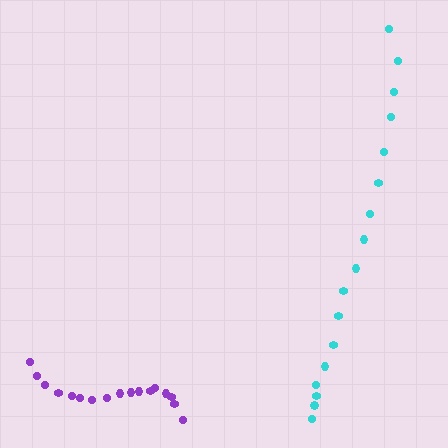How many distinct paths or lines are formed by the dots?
There are 2 distinct paths.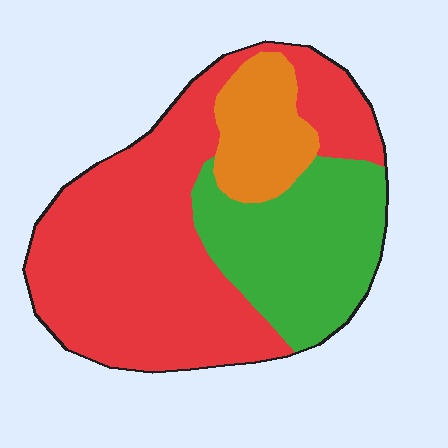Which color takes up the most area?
Red, at roughly 60%.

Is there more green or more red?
Red.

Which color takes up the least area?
Orange, at roughly 15%.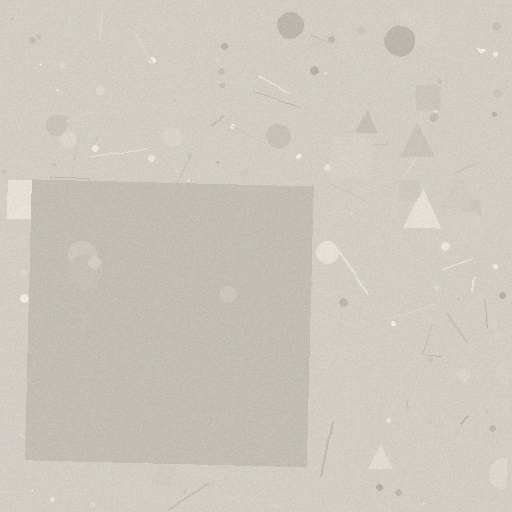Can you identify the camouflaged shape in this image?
The camouflaged shape is a square.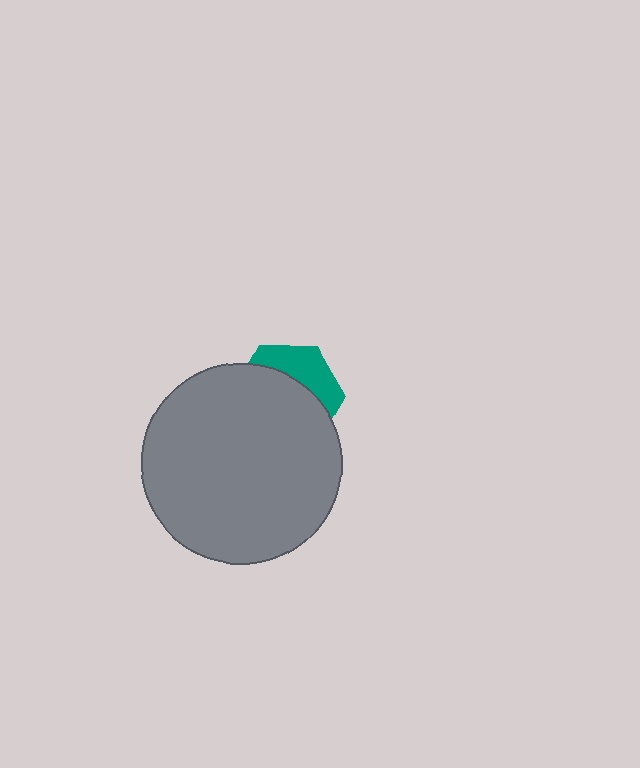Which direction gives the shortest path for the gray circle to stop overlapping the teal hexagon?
Moving down gives the shortest separation.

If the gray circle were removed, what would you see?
You would see the complete teal hexagon.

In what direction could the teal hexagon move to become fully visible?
The teal hexagon could move up. That would shift it out from behind the gray circle entirely.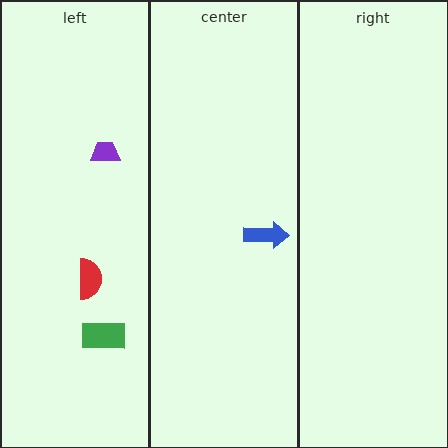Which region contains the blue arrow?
The center region.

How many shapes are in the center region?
1.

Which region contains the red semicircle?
The left region.